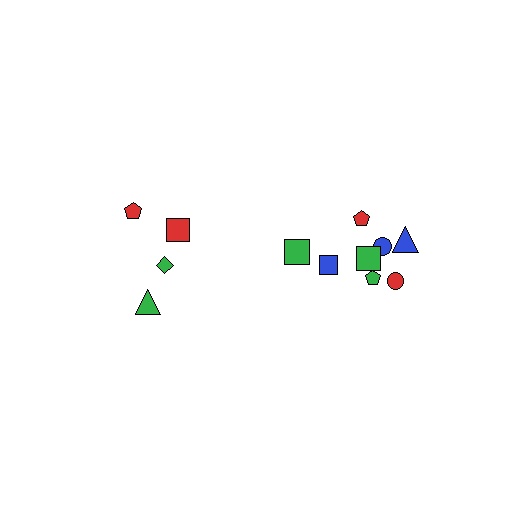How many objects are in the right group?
There are 8 objects.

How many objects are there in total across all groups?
There are 12 objects.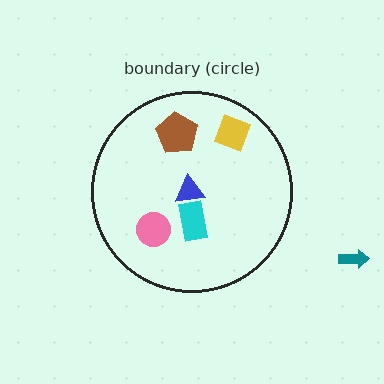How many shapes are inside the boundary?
5 inside, 1 outside.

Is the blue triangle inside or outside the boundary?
Inside.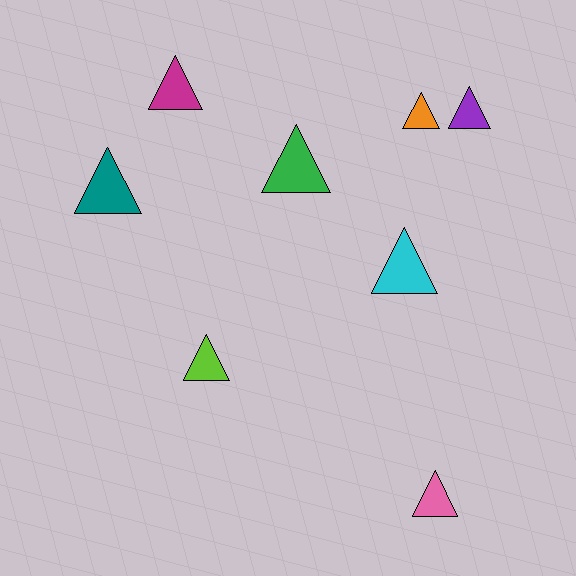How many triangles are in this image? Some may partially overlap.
There are 8 triangles.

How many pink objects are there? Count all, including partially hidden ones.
There is 1 pink object.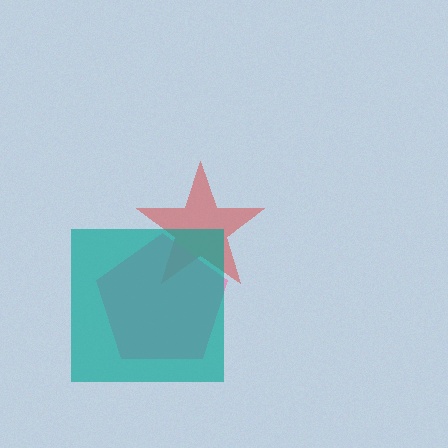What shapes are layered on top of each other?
The layered shapes are: a red star, a pink pentagon, a teal square.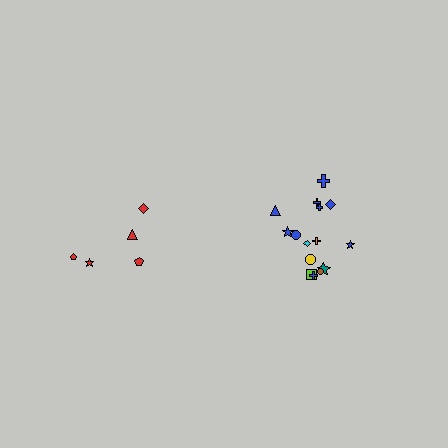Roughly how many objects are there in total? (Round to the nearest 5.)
Roughly 20 objects in total.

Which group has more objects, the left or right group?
The right group.